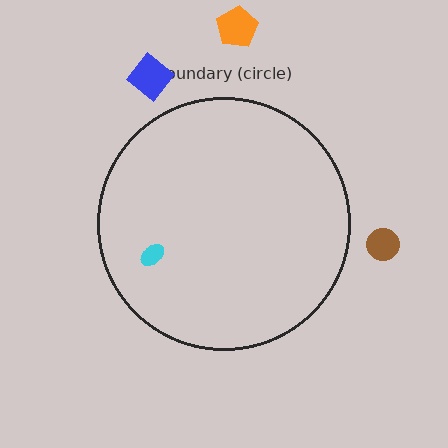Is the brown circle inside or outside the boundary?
Outside.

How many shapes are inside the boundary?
1 inside, 3 outside.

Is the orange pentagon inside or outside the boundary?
Outside.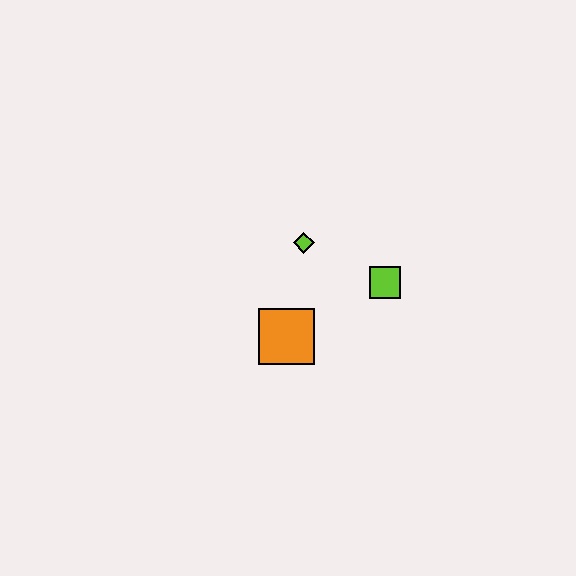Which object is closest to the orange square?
The lime diamond is closest to the orange square.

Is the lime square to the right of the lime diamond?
Yes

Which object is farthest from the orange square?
The lime square is farthest from the orange square.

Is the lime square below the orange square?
No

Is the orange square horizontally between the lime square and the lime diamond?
No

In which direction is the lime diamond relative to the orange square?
The lime diamond is above the orange square.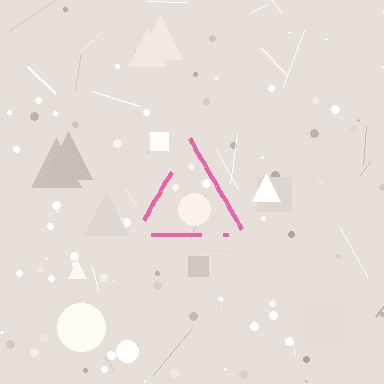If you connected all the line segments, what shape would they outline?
They would outline a triangle.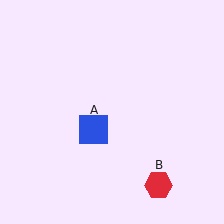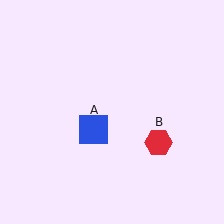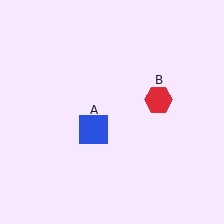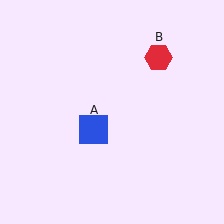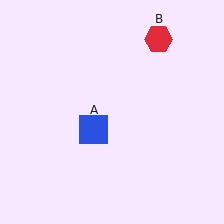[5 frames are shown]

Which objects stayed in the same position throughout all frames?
Blue square (object A) remained stationary.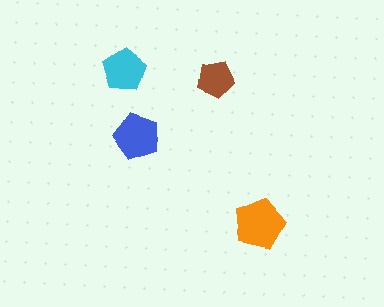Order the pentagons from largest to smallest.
the orange one, the blue one, the cyan one, the brown one.